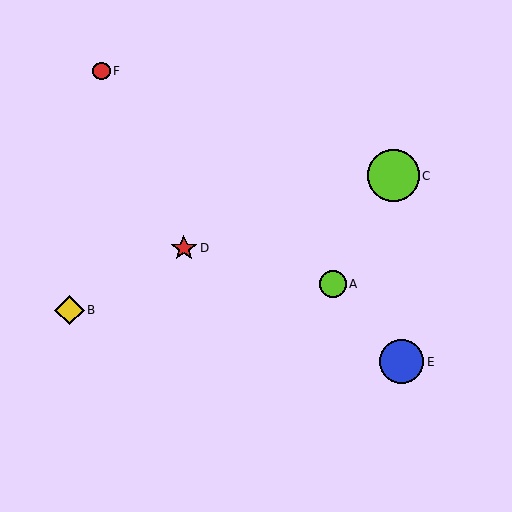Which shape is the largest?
The lime circle (labeled C) is the largest.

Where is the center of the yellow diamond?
The center of the yellow diamond is at (70, 310).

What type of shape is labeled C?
Shape C is a lime circle.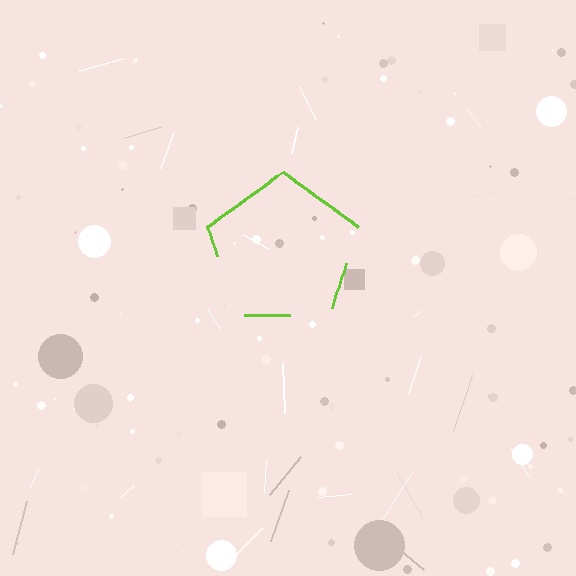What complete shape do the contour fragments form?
The contour fragments form a pentagon.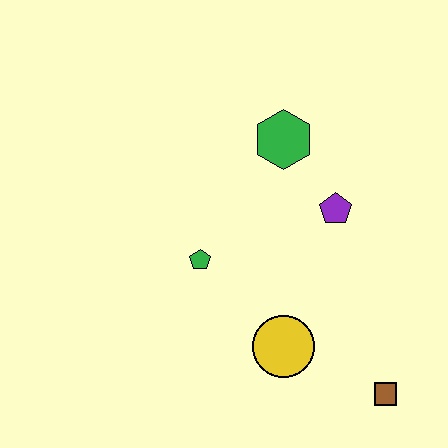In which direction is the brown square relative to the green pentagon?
The brown square is to the right of the green pentagon.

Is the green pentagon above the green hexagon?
No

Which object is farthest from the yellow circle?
The green hexagon is farthest from the yellow circle.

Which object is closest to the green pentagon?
The yellow circle is closest to the green pentagon.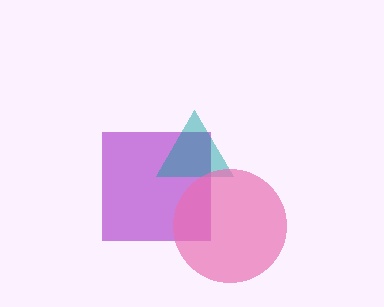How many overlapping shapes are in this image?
There are 3 overlapping shapes in the image.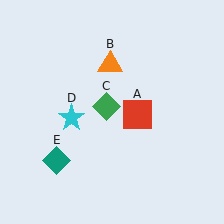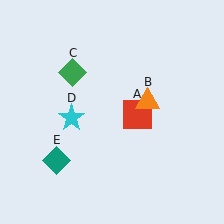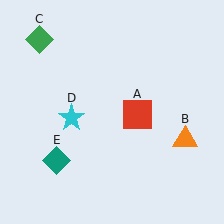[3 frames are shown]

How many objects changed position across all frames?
2 objects changed position: orange triangle (object B), green diamond (object C).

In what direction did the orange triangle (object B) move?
The orange triangle (object B) moved down and to the right.